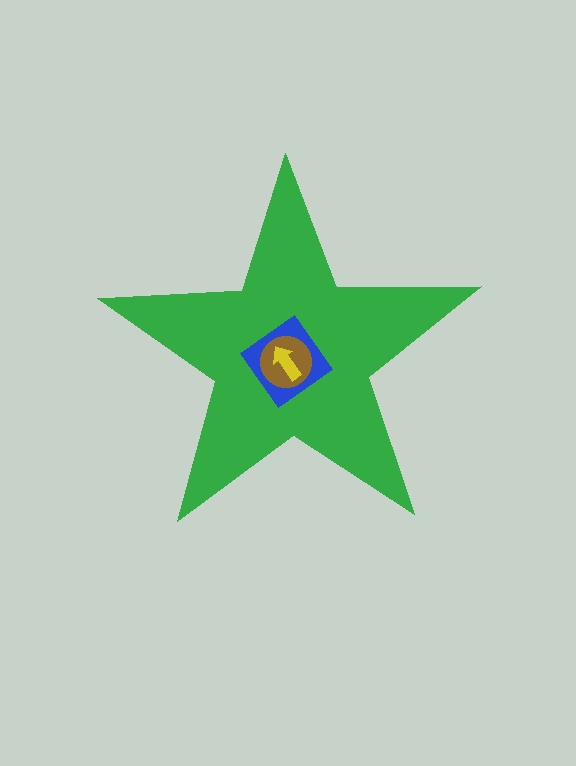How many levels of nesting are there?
4.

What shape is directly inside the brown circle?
The yellow arrow.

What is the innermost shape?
The yellow arrow.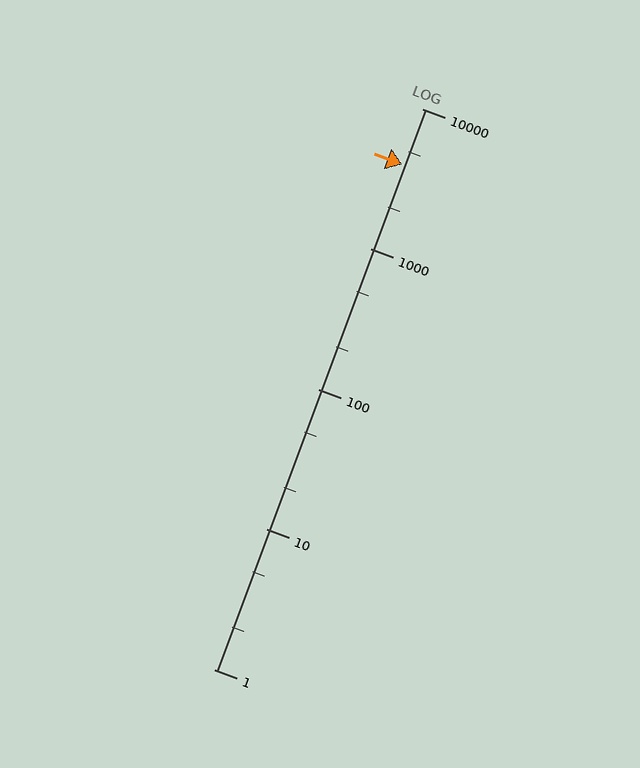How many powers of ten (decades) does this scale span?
The scale spans 4 decades, from 1 to 10000.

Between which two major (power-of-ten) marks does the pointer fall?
The pointer is between 1000 and 10000.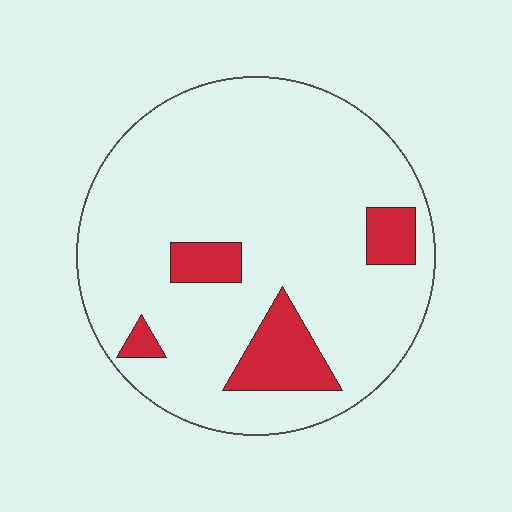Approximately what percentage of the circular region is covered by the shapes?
Approximately 15%.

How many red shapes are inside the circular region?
4.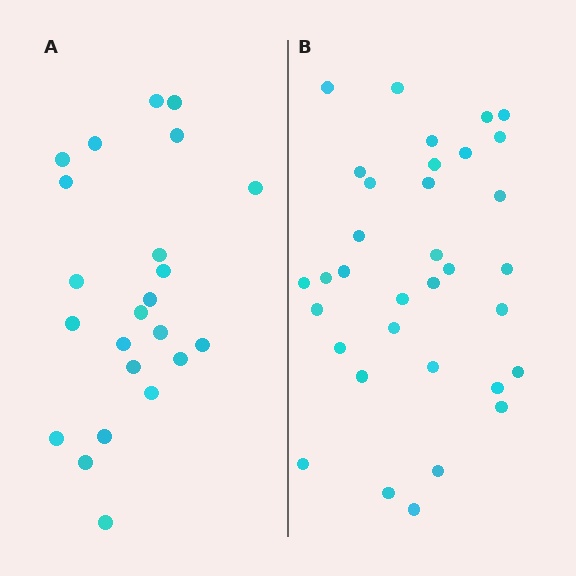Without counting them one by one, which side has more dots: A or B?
Region B (the right region) has more dots.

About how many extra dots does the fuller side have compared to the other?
Region B has roughly 12 or so more dots than region A.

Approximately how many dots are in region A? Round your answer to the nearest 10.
About 20 dots. (The exact count is 23, which rounds to 20.)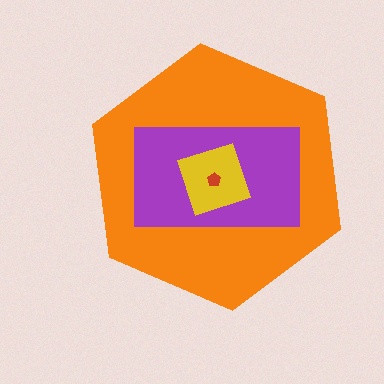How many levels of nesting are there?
4.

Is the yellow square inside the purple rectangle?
Yes.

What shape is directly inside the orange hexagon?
The purple rectangle.